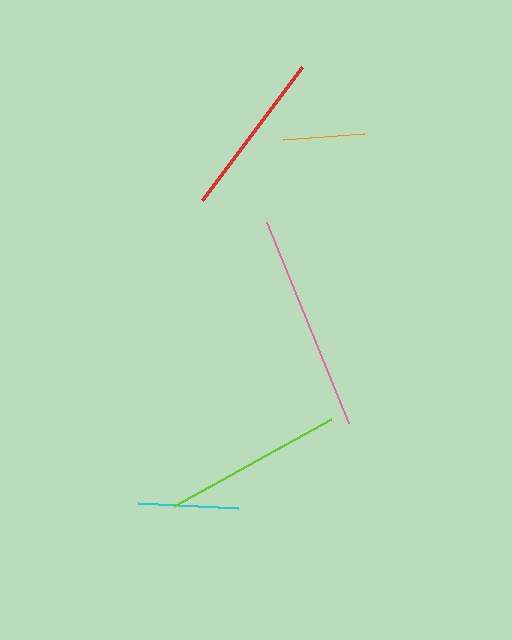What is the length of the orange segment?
The orange segment is approximately 81 pixels long.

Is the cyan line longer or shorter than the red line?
The red line is longer than the cyan line.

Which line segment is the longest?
The pink line is the longest at approximately 217 pixels.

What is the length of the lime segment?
The lime segment is approximately 180 pixels long.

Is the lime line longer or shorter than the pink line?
The pink line is longer than the lime line.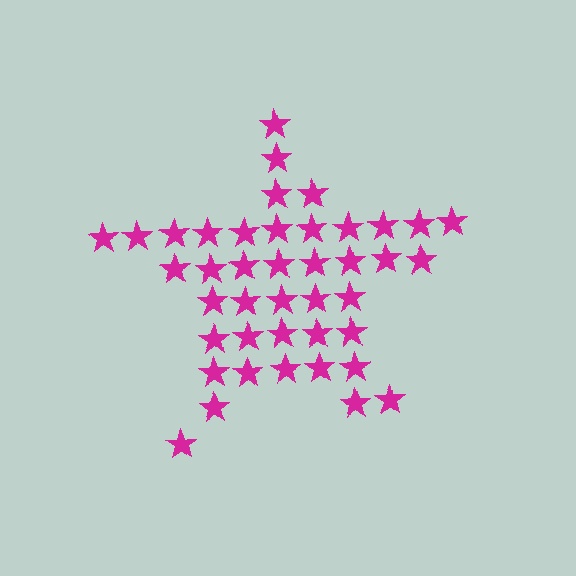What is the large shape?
The large shape is a star.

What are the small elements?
The small elements are stars.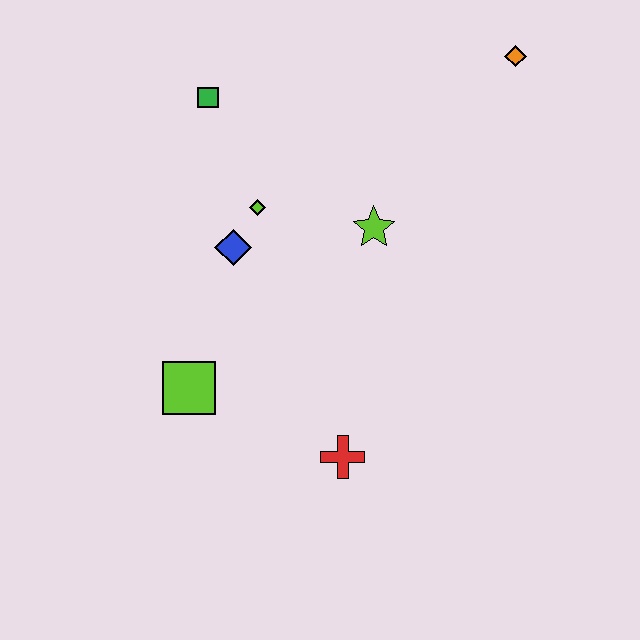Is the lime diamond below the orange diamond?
Yes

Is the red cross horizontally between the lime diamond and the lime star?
Yes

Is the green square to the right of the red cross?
No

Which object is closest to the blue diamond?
The lime diamond is closest to the blue diamond.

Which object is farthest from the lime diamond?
The orange diamond is farthest from the lime diamond.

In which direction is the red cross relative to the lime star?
The red cross is below the lime star.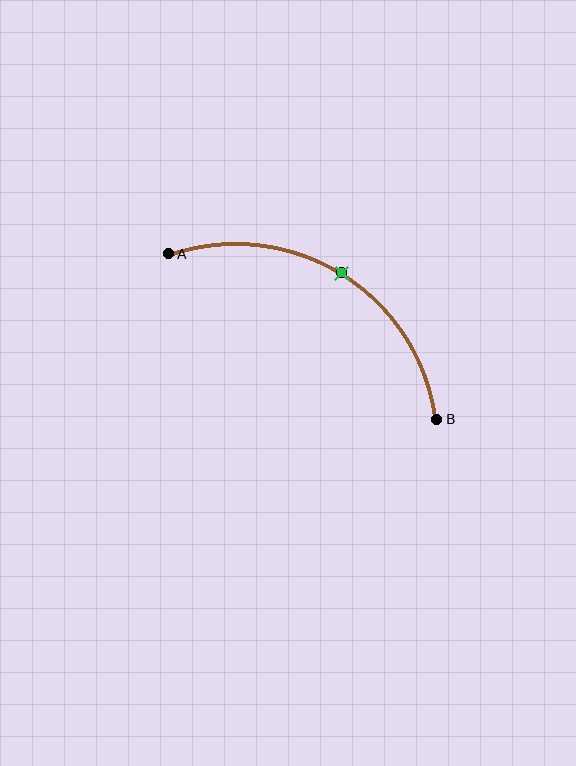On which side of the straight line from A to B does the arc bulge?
The arc bulges above the straight line connecting A and B.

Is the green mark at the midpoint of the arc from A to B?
Yes. The green mark lies on the arc at equal arc-length from both A and B — it is the arc midpoint.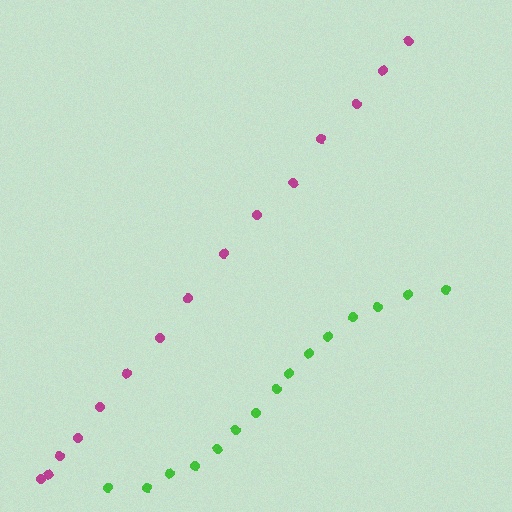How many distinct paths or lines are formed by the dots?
There are 2 distinct paths.